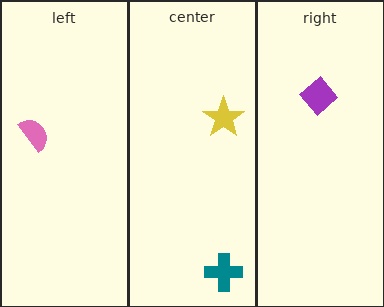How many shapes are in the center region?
2.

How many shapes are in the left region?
1.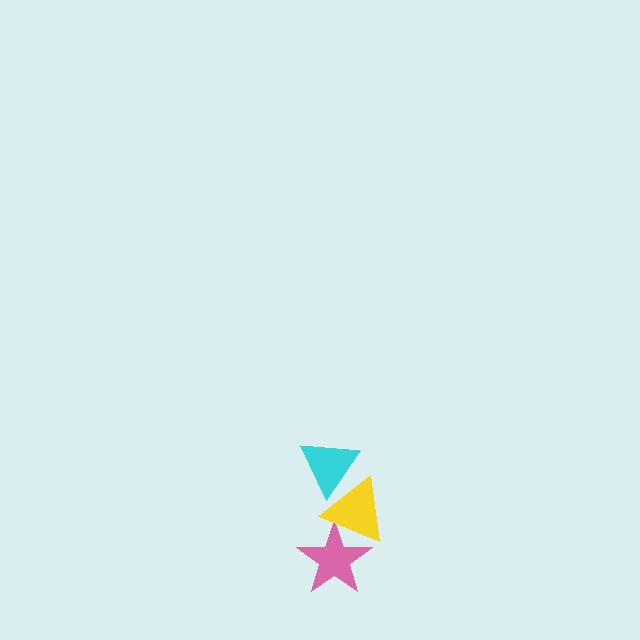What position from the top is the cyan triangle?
The cyan triangle is 1st from the top.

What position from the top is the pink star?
The pink star is 3rd from the top.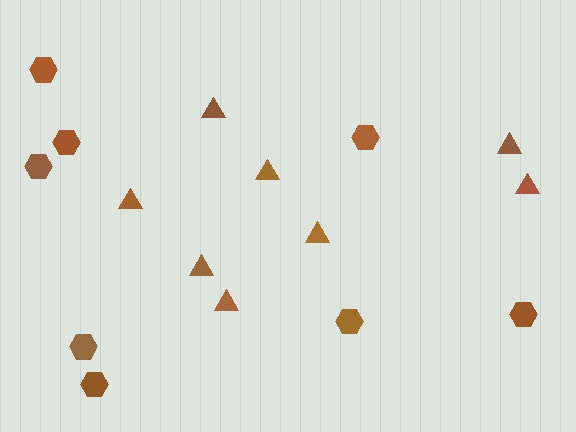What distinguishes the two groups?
There are 2 groups: one group of triangles (8) and one group of hexagons (8).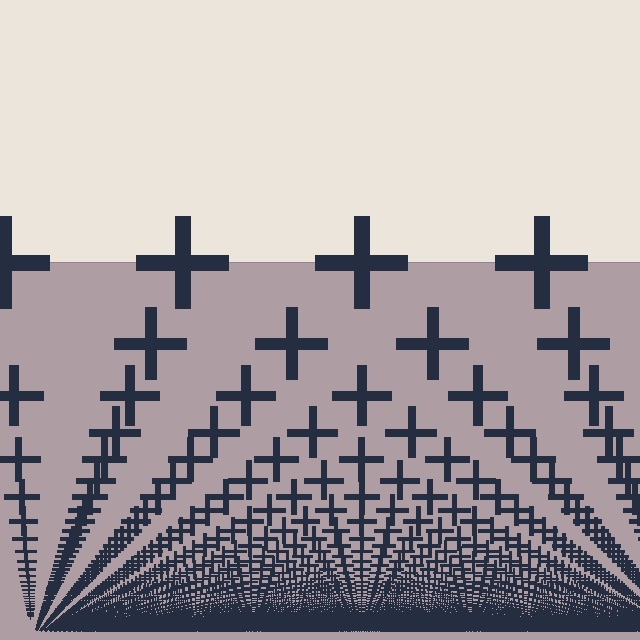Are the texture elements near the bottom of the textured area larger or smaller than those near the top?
Smaller. The gradient is inverted — elements near the bottom are smaller and denser.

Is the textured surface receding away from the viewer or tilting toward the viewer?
The surface appears to tilt toward the viewer. Texture elements get larger and sparser toward the top.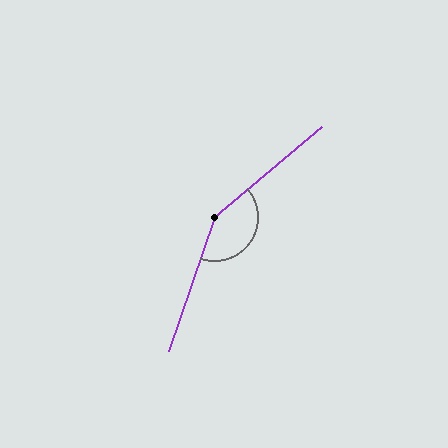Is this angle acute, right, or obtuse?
It is obtuse.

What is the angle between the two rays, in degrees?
Approximately 149 degrees.